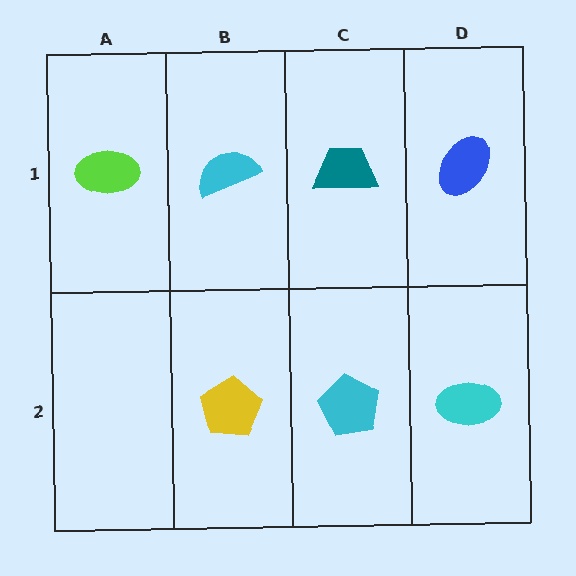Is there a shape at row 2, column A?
No, that cell is empty.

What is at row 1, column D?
A blue ellipse.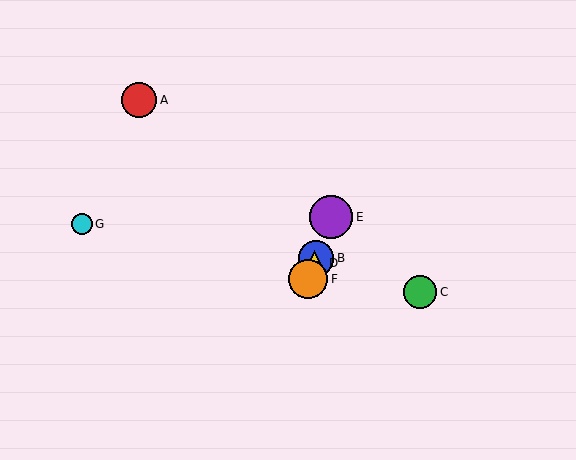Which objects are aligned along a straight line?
Objects B, D, E, F are aligned along a straight line.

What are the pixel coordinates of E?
Object E is at (331, 217).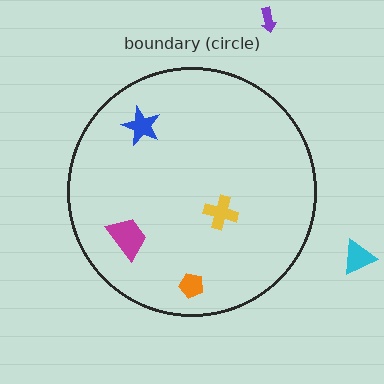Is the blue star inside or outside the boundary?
Inside.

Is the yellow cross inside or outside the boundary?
Inside.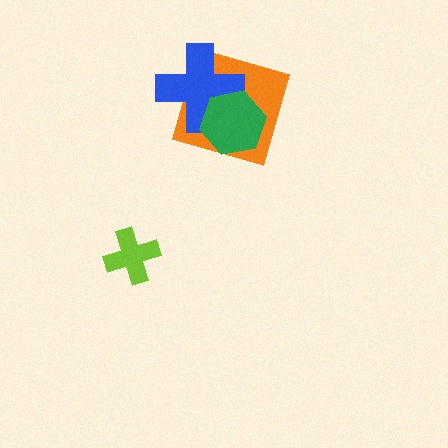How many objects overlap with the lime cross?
0 objects overlap with the lime cross.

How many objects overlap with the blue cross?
2 objects overlap with the blue cross.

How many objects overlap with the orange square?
2 objects overlap with the orange square.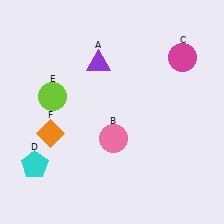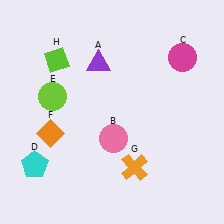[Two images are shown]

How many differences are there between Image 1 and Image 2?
There are 2 differences between the two images.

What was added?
An orange cross (G), a lime diamond (H) were added in Image 2.